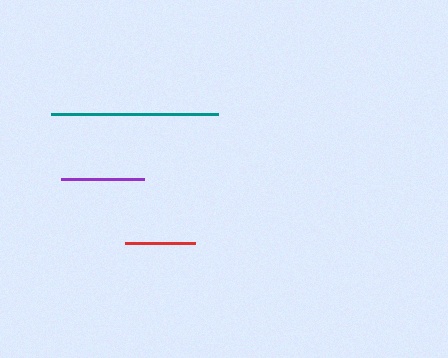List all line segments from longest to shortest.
From longest to shortest: teal, purple, red.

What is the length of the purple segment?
The purple segment is approximately 83 pixels long.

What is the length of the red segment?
The red segment is approximately 70 pixels long.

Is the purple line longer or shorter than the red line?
The purple line is longer than the red line.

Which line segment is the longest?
The teal line is the longest at approximately 167 pixels.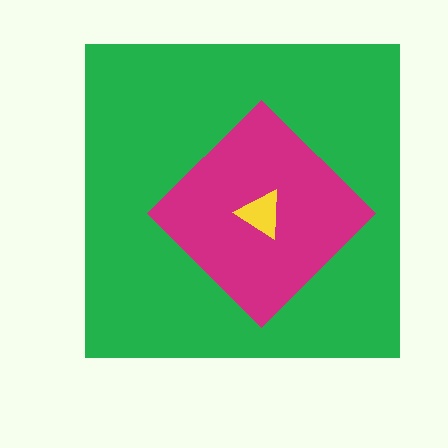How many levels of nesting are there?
3.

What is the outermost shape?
The green square.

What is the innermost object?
The yellow triangle.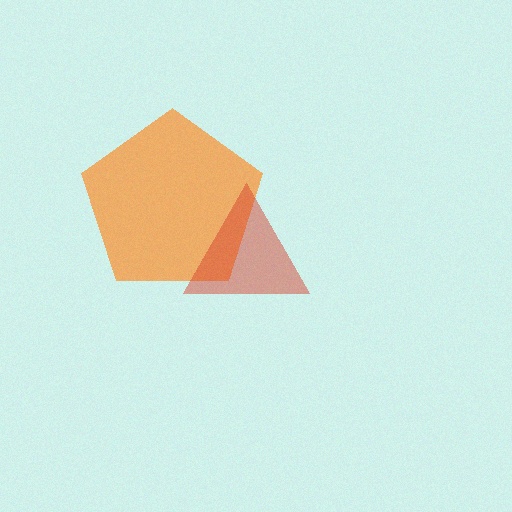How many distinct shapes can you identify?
There are 2 distinct shapes: an orange pentagon, a red triangle.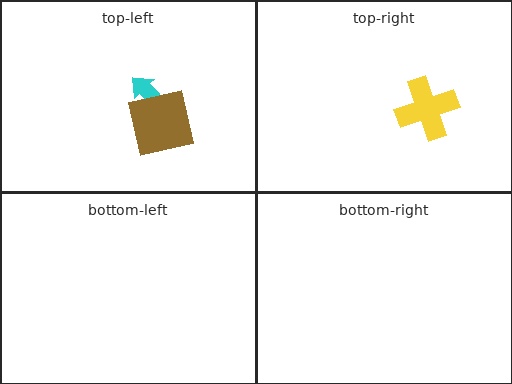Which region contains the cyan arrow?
The top-left region.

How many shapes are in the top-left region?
2.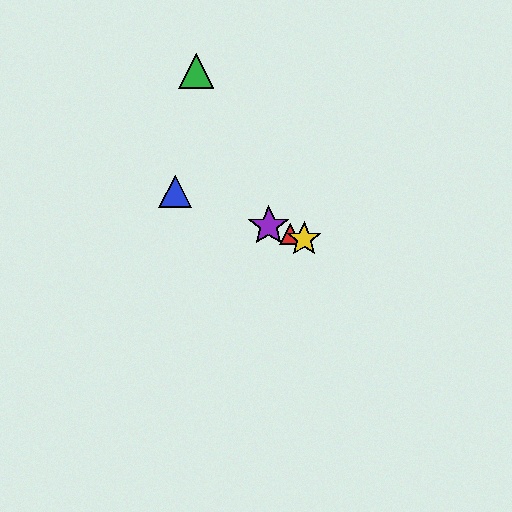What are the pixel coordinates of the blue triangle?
The blue triangle is at (175, 191).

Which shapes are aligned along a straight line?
The red triangle, the blue triangle, the yellow star, the purple star are aligned along a straight line.